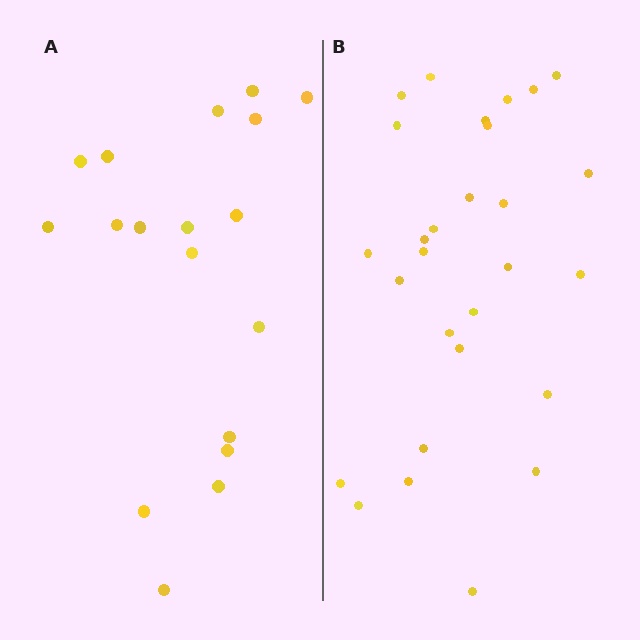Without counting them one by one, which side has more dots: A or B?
Region B (the right region) has more dots.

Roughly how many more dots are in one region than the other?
Region B has roughly 10 or so more dots than region A.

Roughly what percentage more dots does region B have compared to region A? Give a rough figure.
About 55% more.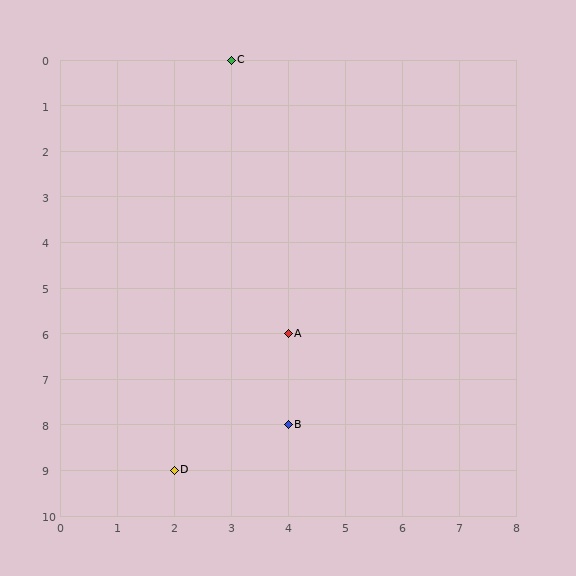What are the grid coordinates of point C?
Point C is at grid coordinates (3, 0).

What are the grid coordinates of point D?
Point D is at grid coordinates (2, 9).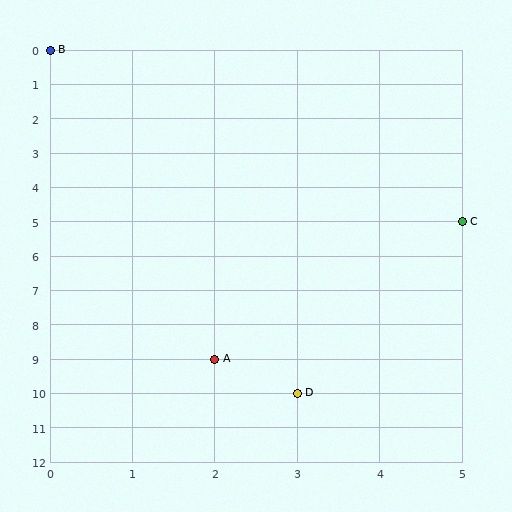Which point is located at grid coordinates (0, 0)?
Point B is at (0, 0).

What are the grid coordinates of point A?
Point A is at grid coordinates (2, 9).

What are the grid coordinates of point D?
Point D is at grid coordinates (3, 10).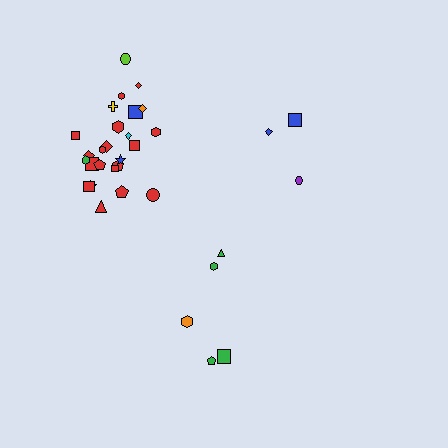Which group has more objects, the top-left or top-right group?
The top-left group.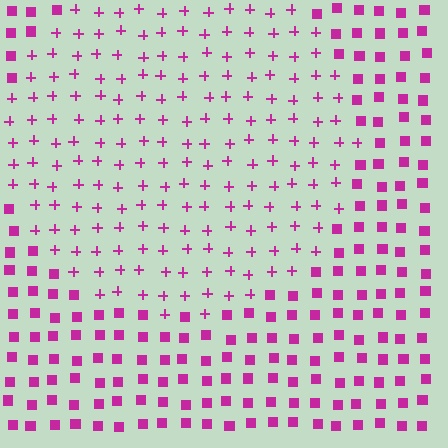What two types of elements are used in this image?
The image uses plus signs inside the circle region and squares outside it.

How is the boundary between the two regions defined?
The boundary is defined by a change in element shape: plus signs inside vs. squares outside. All elements share the same color and spacing.